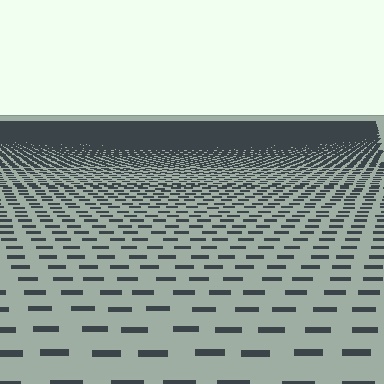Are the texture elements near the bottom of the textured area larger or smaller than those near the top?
Larger. Near the bottom, elements are closer to the viewer and appear at a bigger on-screen size.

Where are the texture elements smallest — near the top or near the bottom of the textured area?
Near the top.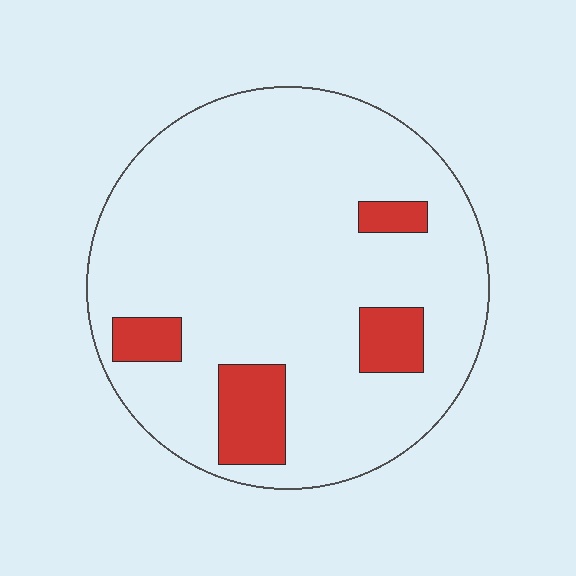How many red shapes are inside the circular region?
4.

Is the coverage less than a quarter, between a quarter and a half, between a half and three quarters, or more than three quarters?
Less than a quarter.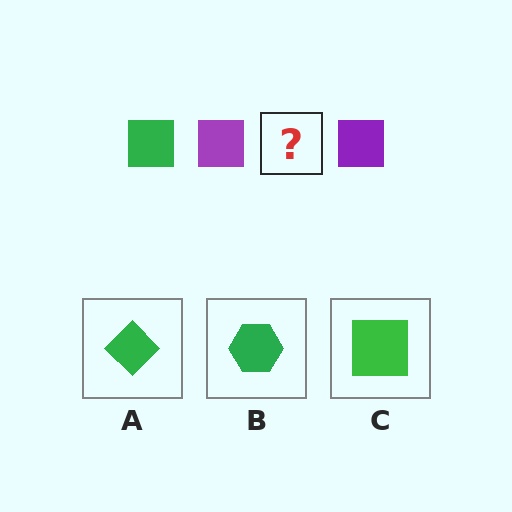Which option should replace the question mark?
Option C.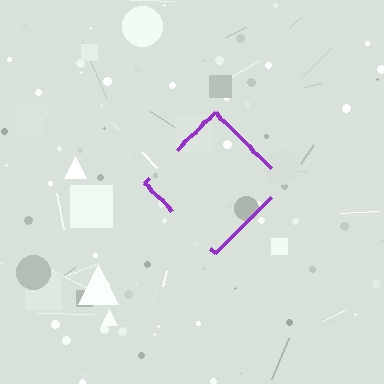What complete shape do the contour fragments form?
The contour fragments form a diamond.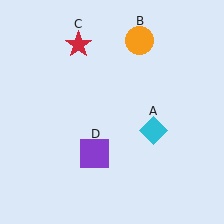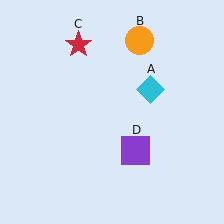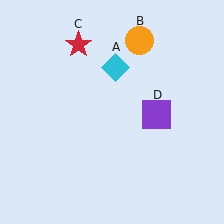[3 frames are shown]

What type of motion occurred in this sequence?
The cyan diamond (object A), purple square (object D) rotated counterclockwise around the center of the scene.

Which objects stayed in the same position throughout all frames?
Orange circle (object B) and red star (object C) remained stationary.